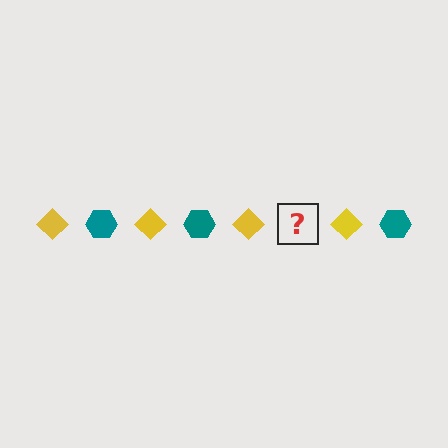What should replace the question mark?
The question mark should be replaced with a teal hexagon.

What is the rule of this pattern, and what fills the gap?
The rule is that the pattern alternates between yellow diamond and teal hexagon. The gap should be filled with a teal hexagon.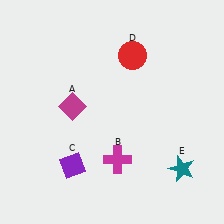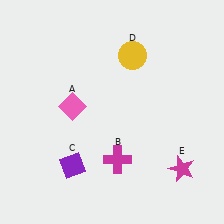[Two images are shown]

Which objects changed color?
A changed from magenta to pink. D changed from red to yellow. E changed from teal to magenta.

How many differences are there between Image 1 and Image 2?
There are 3 differences between the two images.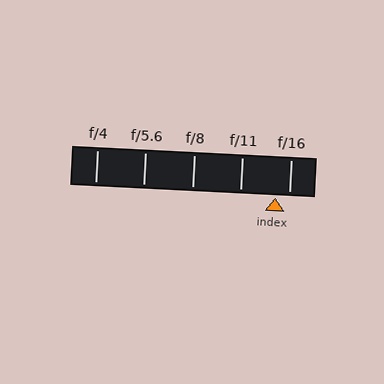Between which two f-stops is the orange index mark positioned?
The index mark is between f/11 and f/16.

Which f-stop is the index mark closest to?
The index mark is closest to f/16.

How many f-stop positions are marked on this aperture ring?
There are 5 f-stop positions marked.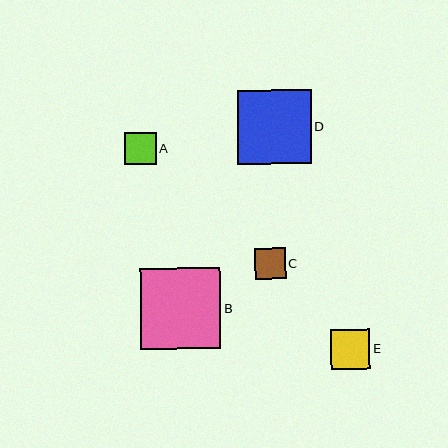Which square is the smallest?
Square C is the smallest with a size of approximately 31 pixels.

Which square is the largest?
Square B is the largest with a size of approximately 81 pixels.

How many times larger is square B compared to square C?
Square B is approximately 2.6 times the size of square C.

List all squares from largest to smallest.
From largest to smallest: B, D, E, A, C.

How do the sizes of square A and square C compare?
Square A and square C are approximately the same size.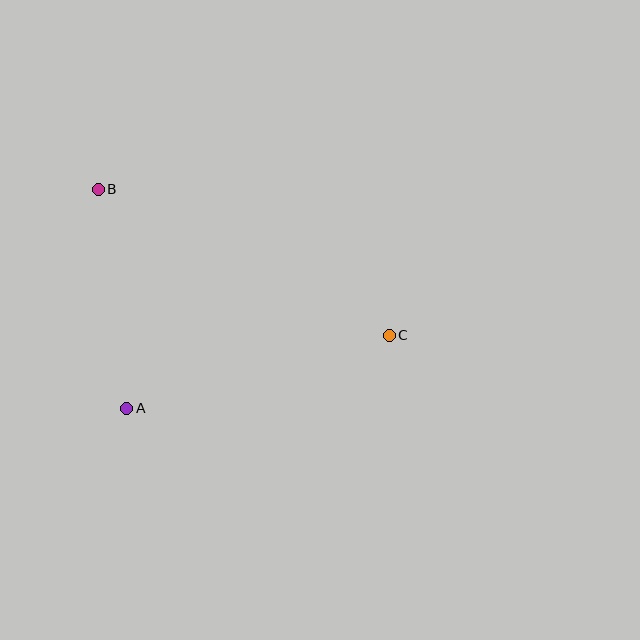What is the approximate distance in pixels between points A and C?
The distance between A and C is approximately 273 pixels.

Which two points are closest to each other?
Points A and B are closest to each other.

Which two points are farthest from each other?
Points B and C are farthest from each other.